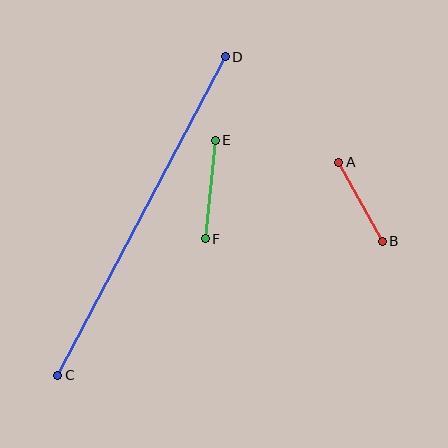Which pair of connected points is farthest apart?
Points C and D are farthest apart.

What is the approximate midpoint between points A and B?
The midpoint is at approximately (361, 202) pixels.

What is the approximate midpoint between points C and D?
The midpoint is at approximately (141, 216) pixels.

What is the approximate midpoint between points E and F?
The midpoint is at approximately (210, 190) pixels.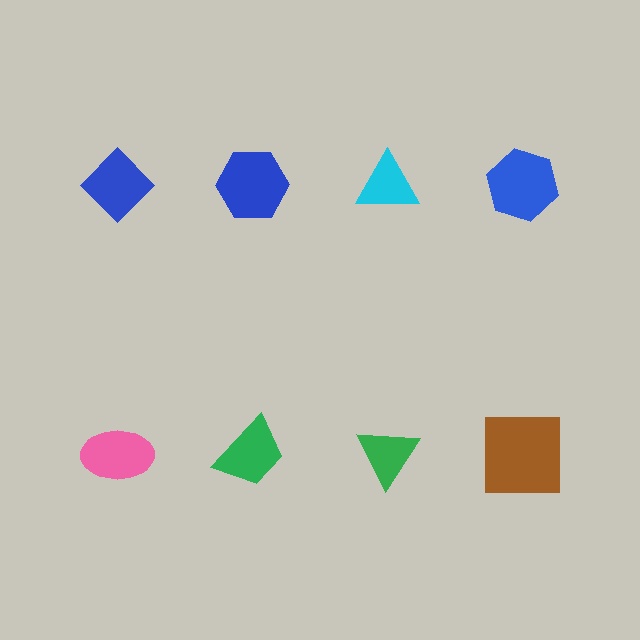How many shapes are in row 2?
4 shapes.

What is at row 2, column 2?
A green trapezoid.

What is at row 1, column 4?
A blue hexagon.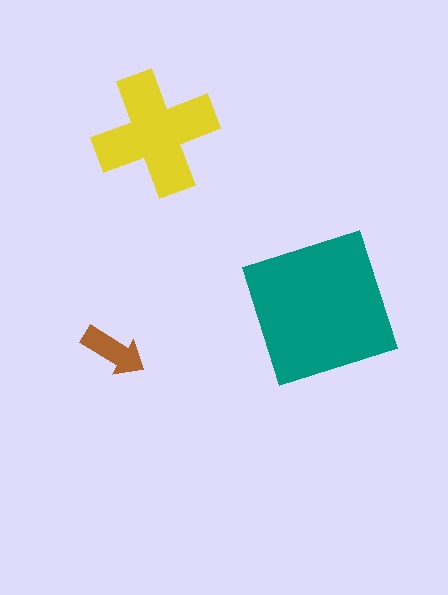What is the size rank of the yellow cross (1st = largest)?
2nd.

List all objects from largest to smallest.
The teal square, the yellow cross, the brown arrow.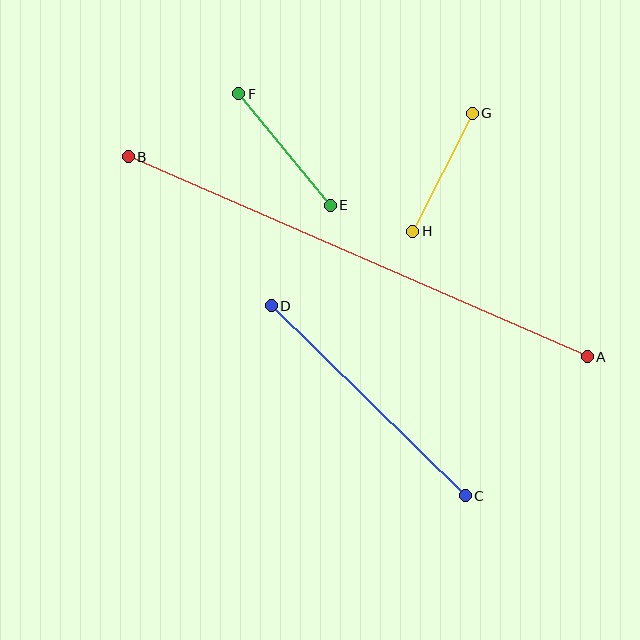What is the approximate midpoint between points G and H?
The midpoint is at approximately (443, 172) pixels.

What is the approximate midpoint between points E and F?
The midpoint is at approximately (284, 149) pixels.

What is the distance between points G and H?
The distance is approximately 133 pixels.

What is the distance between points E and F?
The distance is approximately 144 pixels.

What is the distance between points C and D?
The distance is approximately 271 pixels.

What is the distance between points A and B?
The distance is approximately 501 pixels.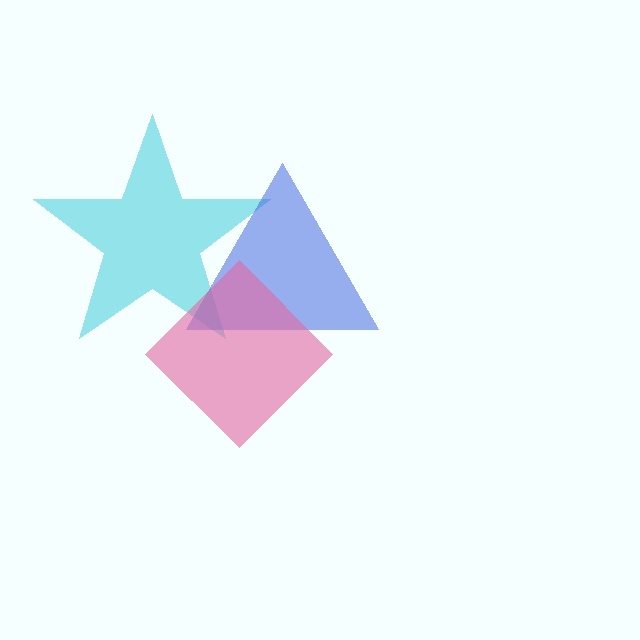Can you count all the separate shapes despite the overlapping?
Yes, there are 3 separate shapes.